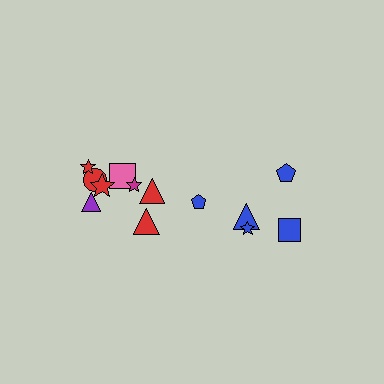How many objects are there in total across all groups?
There are 13 objects.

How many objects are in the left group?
There are 8 objects.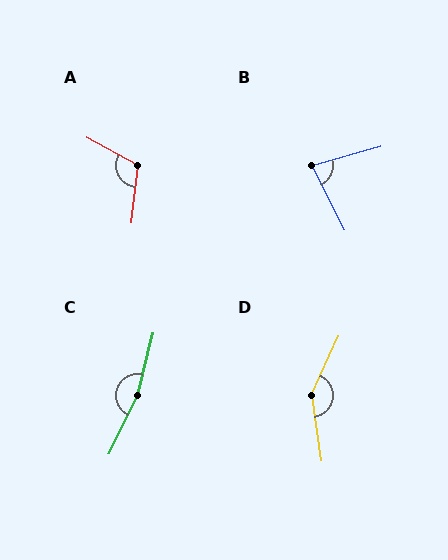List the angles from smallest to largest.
B (79°), A (111°), D (147°), C (168°).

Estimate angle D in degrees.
Approximately 147 degrees.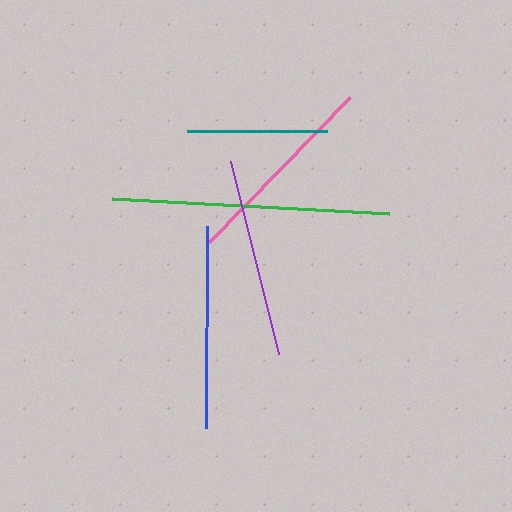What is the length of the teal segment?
The teal segment is approximately 140 pixels long.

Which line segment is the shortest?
The teal line is the shortest at approximately 140 pixels.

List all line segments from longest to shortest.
From longest to shortest: green, blue, pink, purple, teal.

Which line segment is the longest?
The green line is the longest at approximately 277 pixels.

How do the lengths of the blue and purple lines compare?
The blue and purple lines are approximately the same length.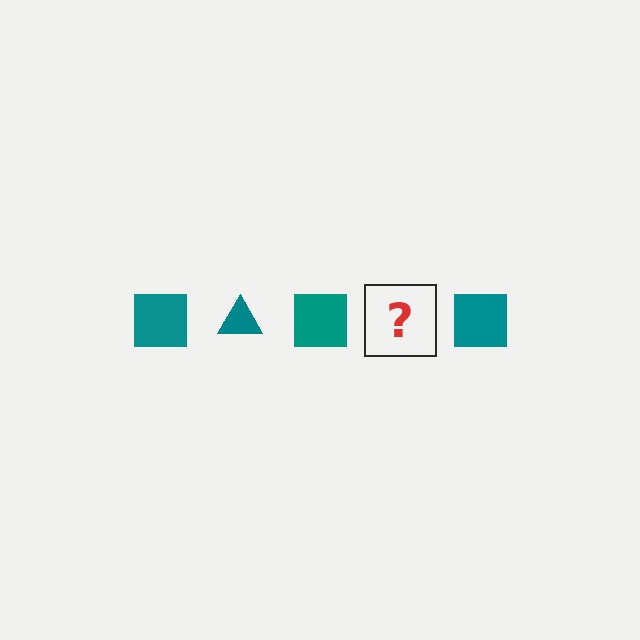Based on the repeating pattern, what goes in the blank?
The blank should be a teal triangle.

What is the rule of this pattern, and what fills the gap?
The rule is that the pattern cycles through square, triangle shapes in teal. The gap should be filled with a teal triangle.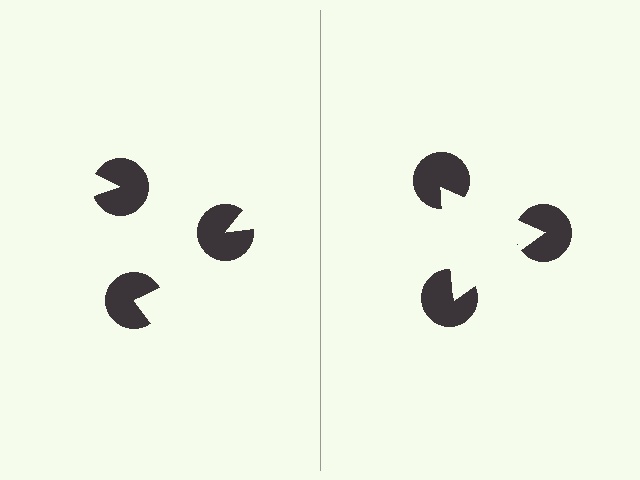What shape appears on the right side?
An illusory triangle.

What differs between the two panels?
The pac-man discs are positioned identically on both sides; only the wedge orientations differ. On the right they align to a triangle; on the left they are misaligned.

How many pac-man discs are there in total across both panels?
6 — 3 on each side.